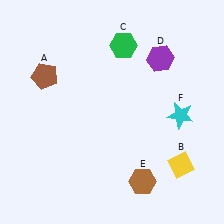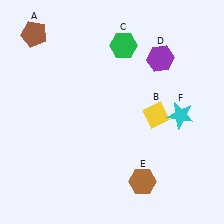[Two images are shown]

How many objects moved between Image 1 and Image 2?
2 objects moved between the two images.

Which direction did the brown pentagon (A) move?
The brown pentagon (A) moved up.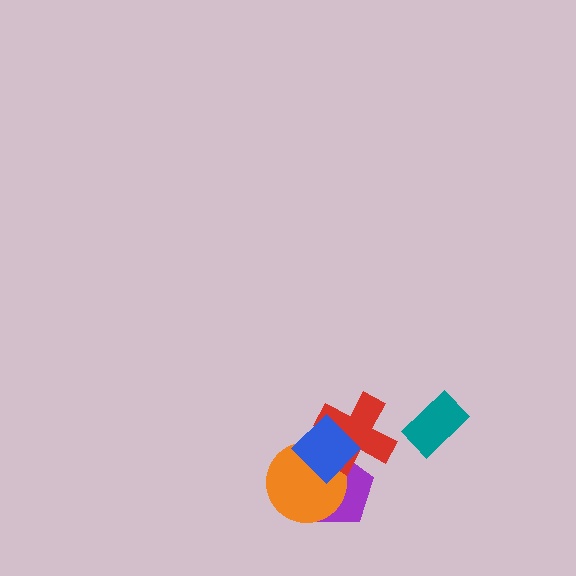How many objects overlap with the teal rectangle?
0 objects overlap with the teal rectangle.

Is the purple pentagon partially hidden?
Yes, it is partially covered by another shape.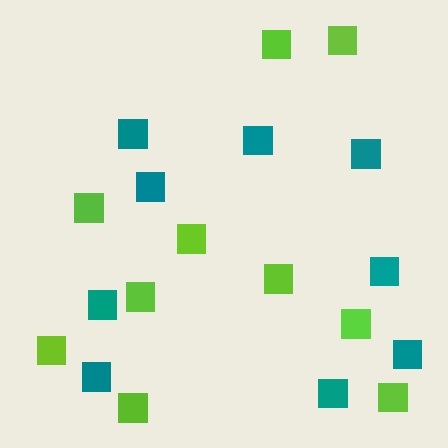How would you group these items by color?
There are 2 groups: one group of teal squares (9) and one group of lime squares (10).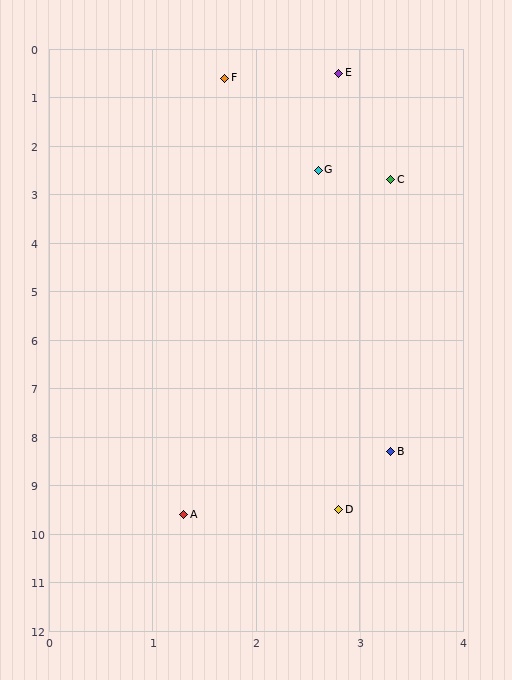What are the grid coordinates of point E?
Point E is at approximately (2.8, 0.5).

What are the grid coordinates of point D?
Point D is at approximately (2.8, 9.5).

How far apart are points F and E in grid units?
Points F and E are about 1.1 grid units apart.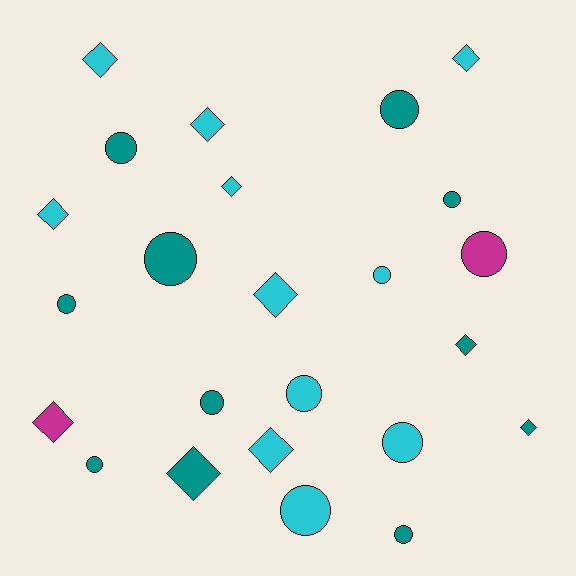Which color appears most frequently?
Teal, with 11 objects.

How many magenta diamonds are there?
There is 1 magenta diamond.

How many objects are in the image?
There are 24 objects.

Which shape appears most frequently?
Circle, with 13 objects.